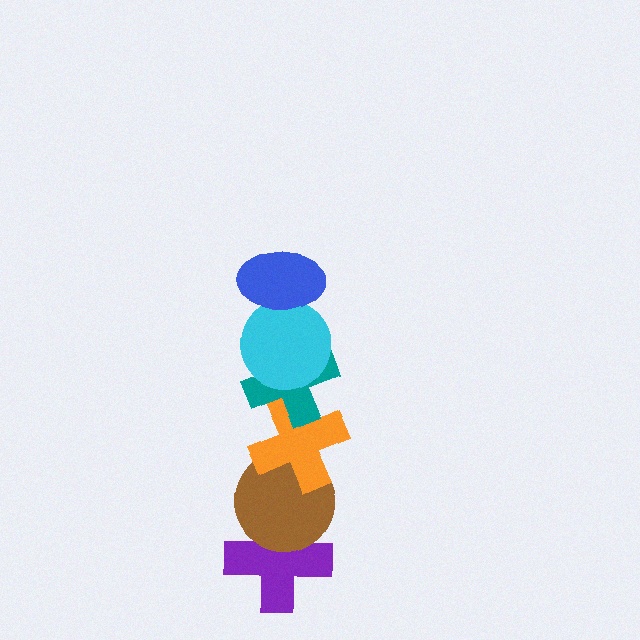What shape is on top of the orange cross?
The teal cross is on top of the orange cross.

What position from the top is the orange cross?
The orange cross is 4th from the top.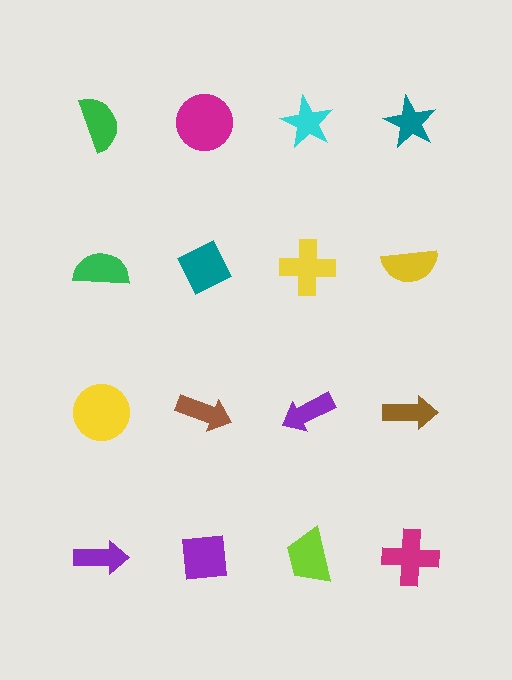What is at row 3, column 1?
A yellow circle.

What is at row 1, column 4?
A teal star.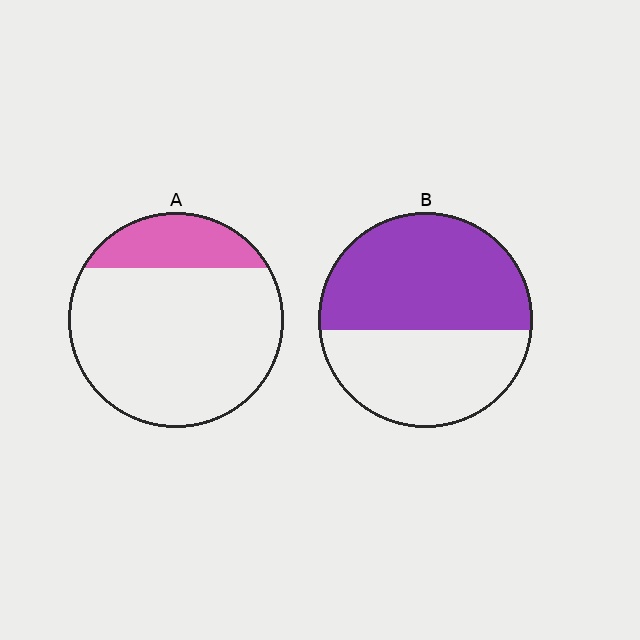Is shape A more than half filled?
No.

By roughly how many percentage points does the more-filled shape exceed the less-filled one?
By roughly 35 percentage points (B over A).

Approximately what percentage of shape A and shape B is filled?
A is approximately 20% and B is approximately 55%.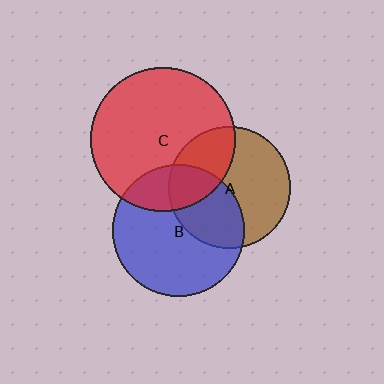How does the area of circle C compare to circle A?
Approximately 1.4 times.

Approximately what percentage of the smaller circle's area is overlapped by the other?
Approximately 40%.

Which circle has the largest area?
Circle C (red).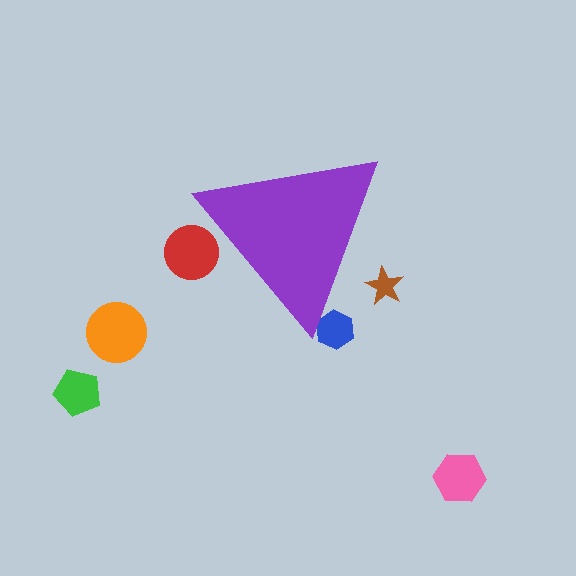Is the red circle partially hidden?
Yes, the red circle is partially hidden behind the purple triangle.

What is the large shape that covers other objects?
A purple triangle.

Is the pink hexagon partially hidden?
No, the pink hexagon is fully visible.